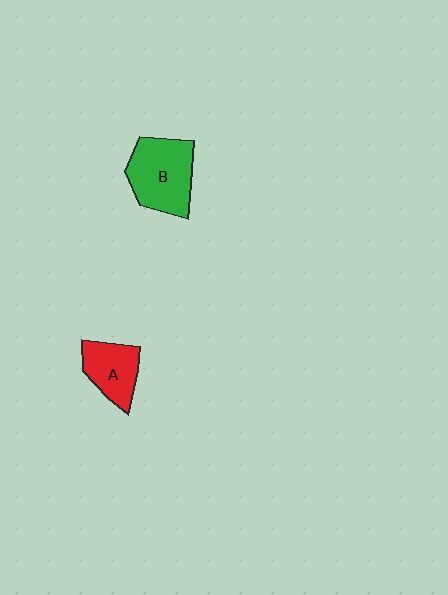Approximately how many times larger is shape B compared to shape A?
Approximately 1.5 times.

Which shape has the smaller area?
Shape A (red).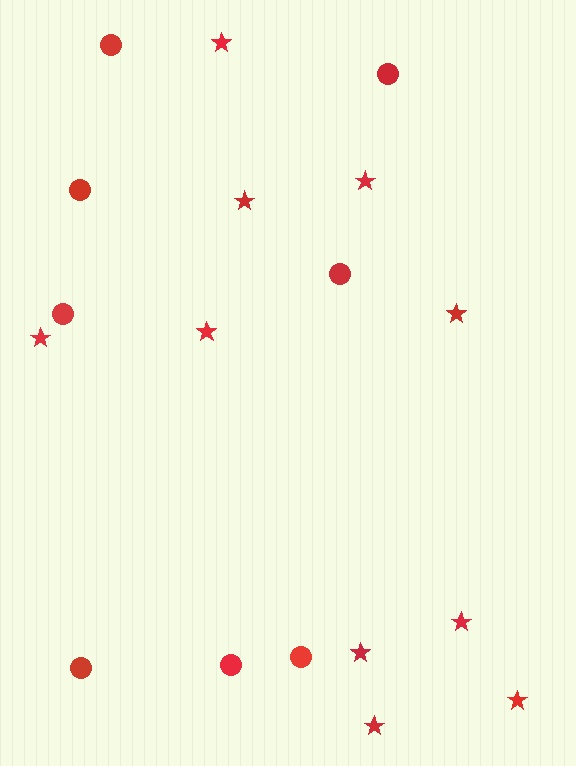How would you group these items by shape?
There are 2 groups: one group of stars (10) and one group of circles (8).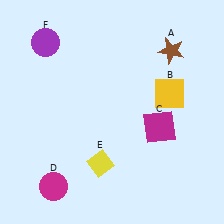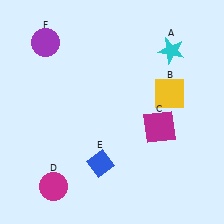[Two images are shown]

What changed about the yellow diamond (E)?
In Image 1, E is yellow. In Image 2, it changed to blue.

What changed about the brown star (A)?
In Image 1, A is brown. In Image 2, it changed to cyan.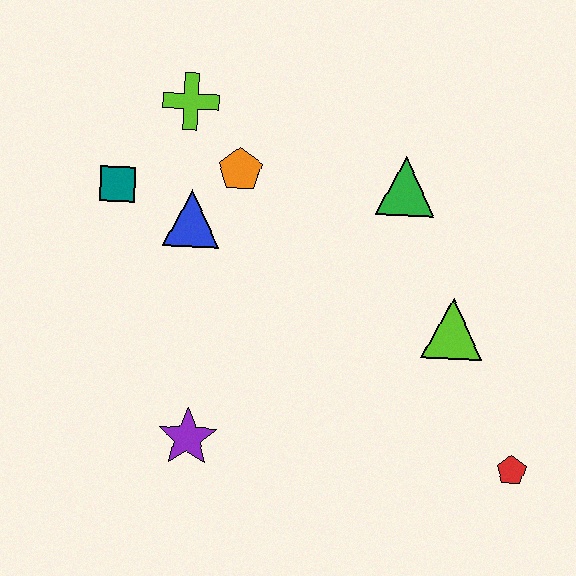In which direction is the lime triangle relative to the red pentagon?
The lime triangle is above the red pentagon.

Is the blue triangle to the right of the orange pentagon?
No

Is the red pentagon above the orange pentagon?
No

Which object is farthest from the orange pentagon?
The red pentagon is farthest from the orange pentagon.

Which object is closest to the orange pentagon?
The blue triangle is closest to the orange pentagon.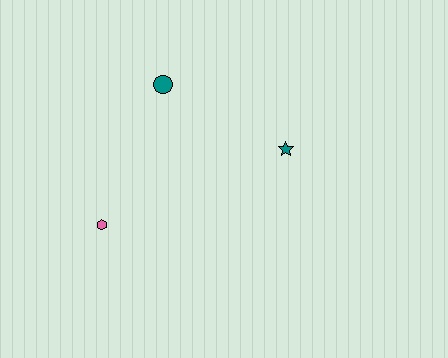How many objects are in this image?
There are 3 objects.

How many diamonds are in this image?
There are no diamonds.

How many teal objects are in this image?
There are 2 teal objects.